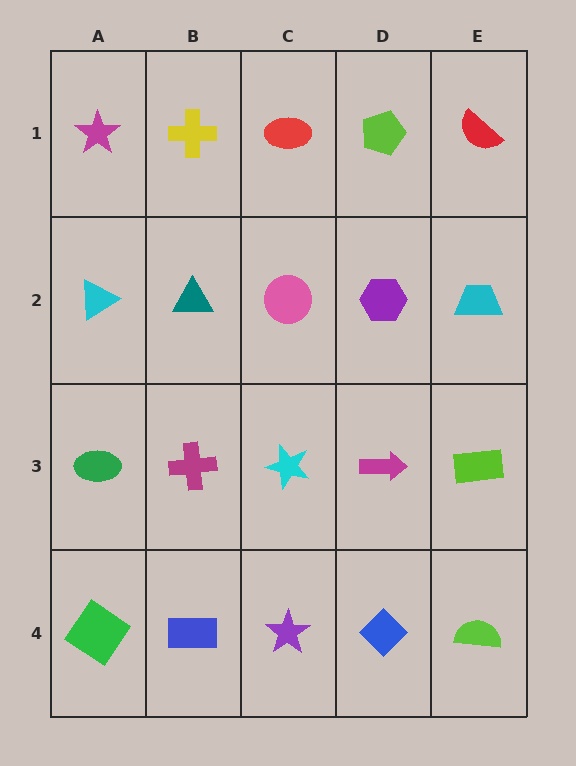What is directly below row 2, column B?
A magenta cross.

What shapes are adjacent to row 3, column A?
A cyan triangle (row 2, column A), a green diamond (row 4, column A), a magenta cross (row 3, column B).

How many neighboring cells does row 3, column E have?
3.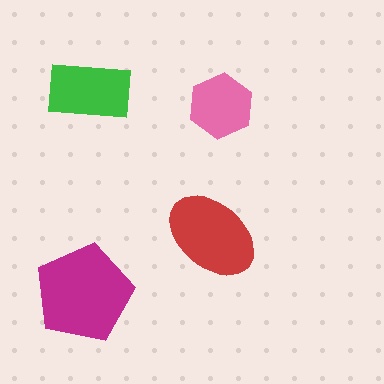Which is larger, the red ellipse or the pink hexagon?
The red ellipse.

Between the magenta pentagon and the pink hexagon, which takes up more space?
The magenta pentagon.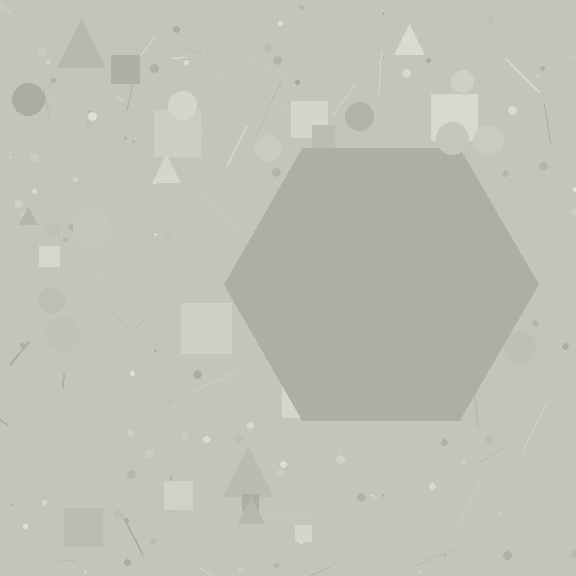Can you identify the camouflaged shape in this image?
The camouflaged shape is a hexagon.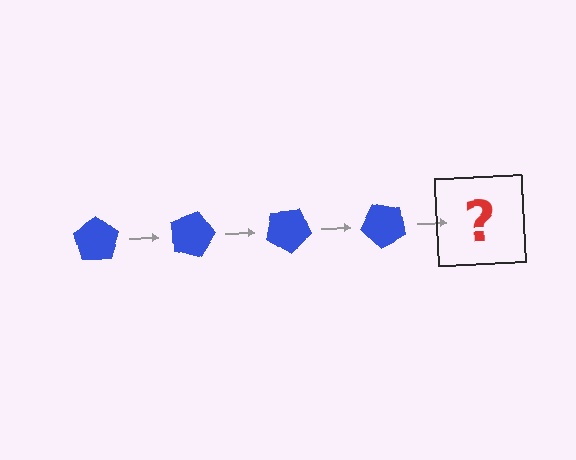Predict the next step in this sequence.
The next step is a blue pentagon rotated 60 degrees.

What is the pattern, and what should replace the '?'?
The pattern is that the pentagon rotates 15 degrees each step. The '?' should be a blue pentagon rotated 60 degrees.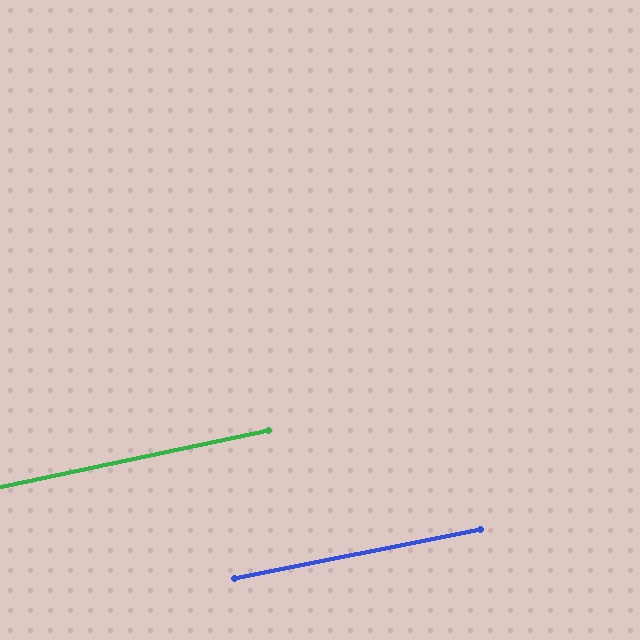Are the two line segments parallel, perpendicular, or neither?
Parallel — their directions differ by only 0.8°.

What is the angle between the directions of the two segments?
Approximately 1 degree.